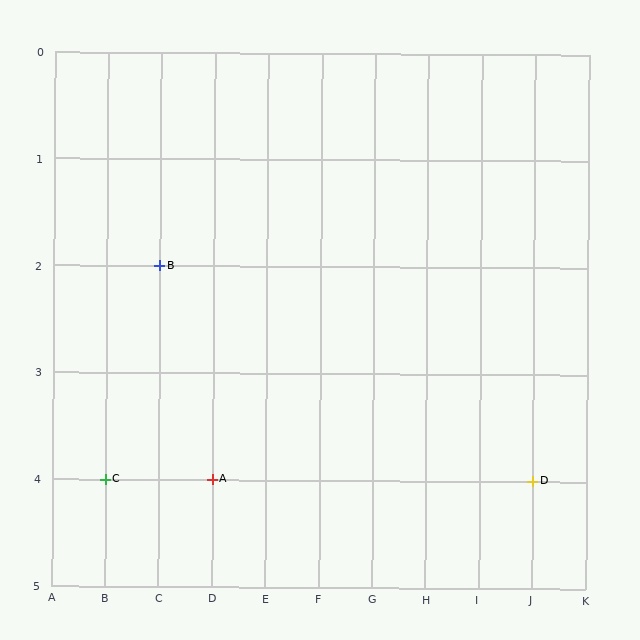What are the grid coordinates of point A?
Point A is at grid coordinates (D, 4).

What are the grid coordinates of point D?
Point D is at grid coordinates (J, 4).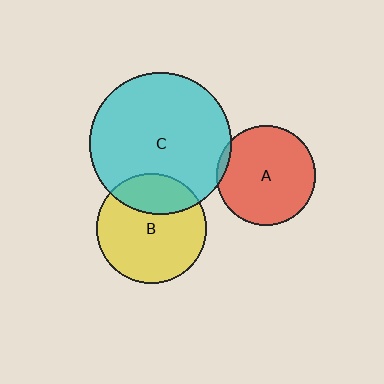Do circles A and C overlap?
Yes.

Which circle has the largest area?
Circle C (cyan).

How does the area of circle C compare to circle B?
Approximately 1.7 times.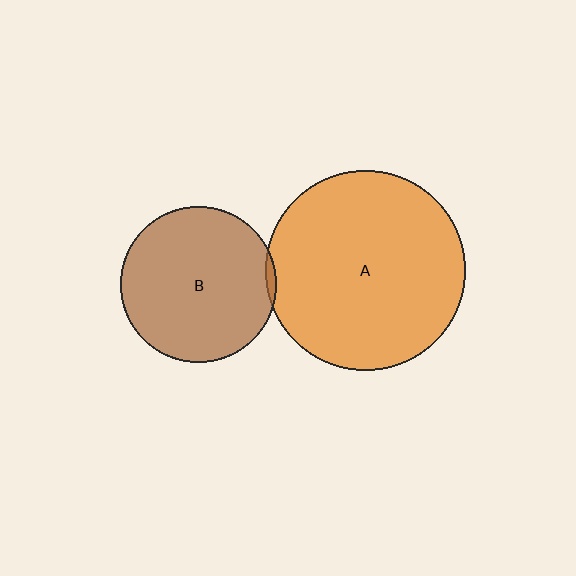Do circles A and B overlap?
Yes.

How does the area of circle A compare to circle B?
Approximately 1.7 times.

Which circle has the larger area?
Circle A (orange).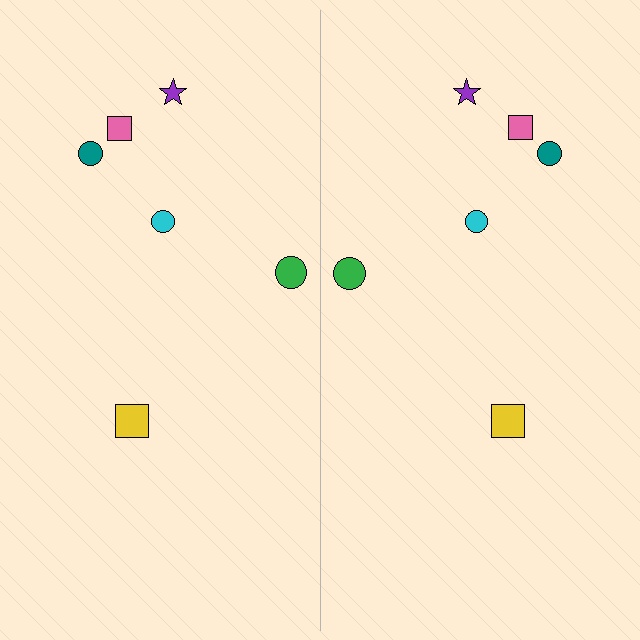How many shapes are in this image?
There are 12 shapes in this image.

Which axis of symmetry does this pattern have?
The pattern has a vertical axis of symmetry running through the center of the image.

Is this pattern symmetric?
Yes, this pattern has bilateral (reflection) symmetry.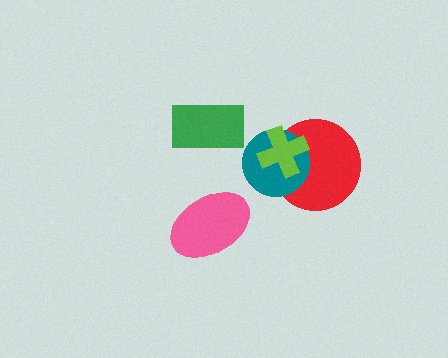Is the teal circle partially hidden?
Yes, it is partially covered by another shape.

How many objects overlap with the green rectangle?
0 objects overlap with the green rectangle.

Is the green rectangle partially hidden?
No, no other shape covers it.